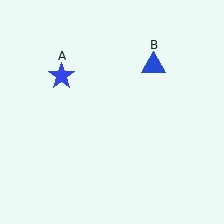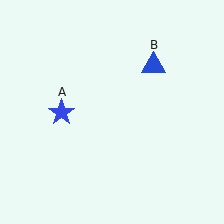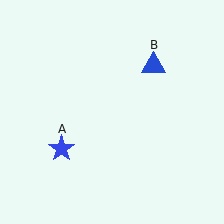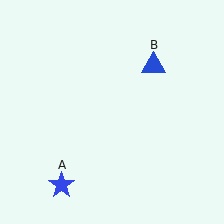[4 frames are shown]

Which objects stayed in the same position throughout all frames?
Blue triangle (object B) remained stationary.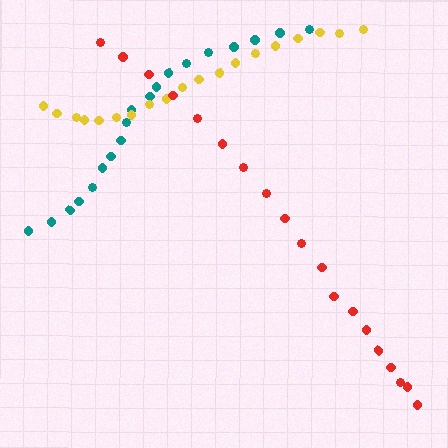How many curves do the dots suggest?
There are 3 distinct paths.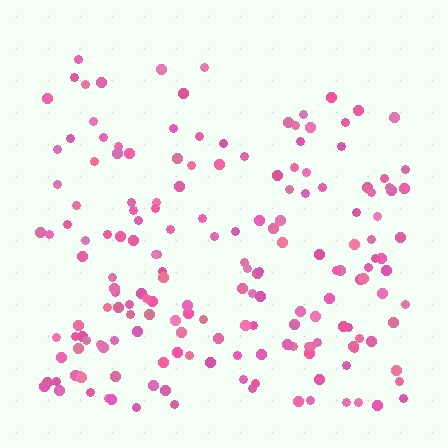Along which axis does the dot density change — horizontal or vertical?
Vertical.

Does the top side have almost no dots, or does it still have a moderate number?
Still a moderate number, just noticeably fewer than the bottom.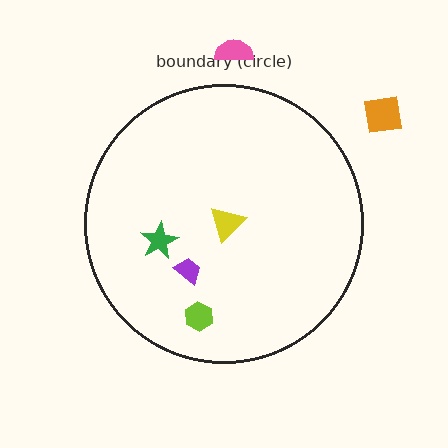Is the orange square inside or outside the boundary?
Outside.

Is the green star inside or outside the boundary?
Inside.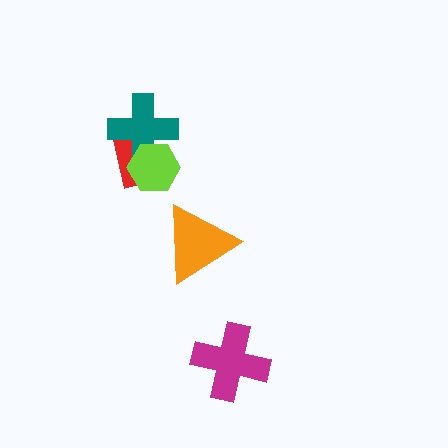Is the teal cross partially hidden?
Yes, it is partially covered by another shape.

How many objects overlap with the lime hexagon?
2 objects overlap with the lime hexagon.